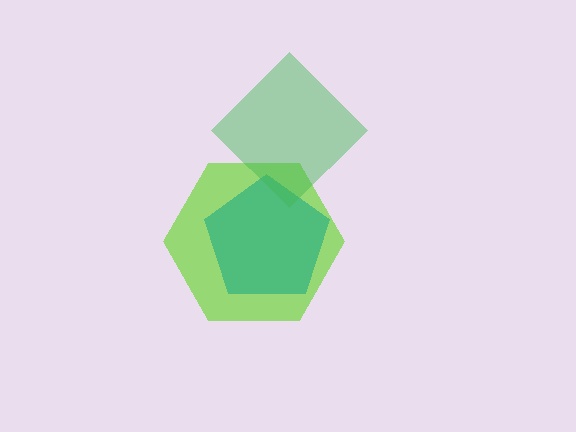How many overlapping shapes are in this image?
There are 3 overlapping shapes in the image.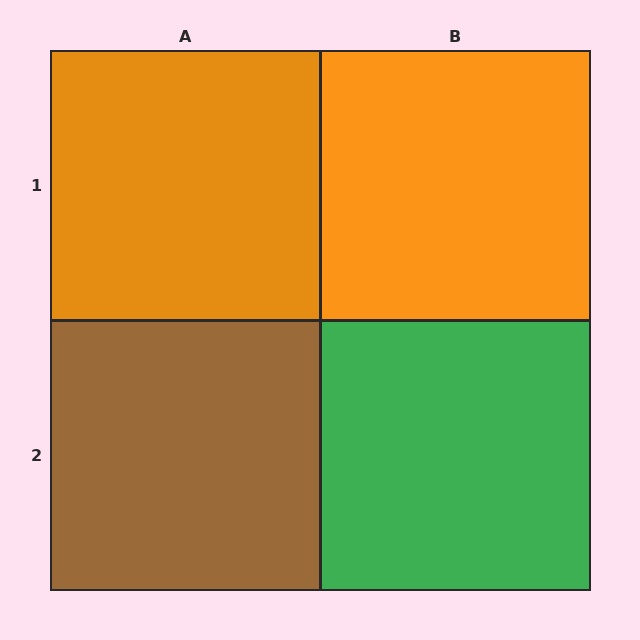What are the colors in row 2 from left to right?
Brown, green.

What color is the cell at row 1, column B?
Orange.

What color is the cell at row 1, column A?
Orange.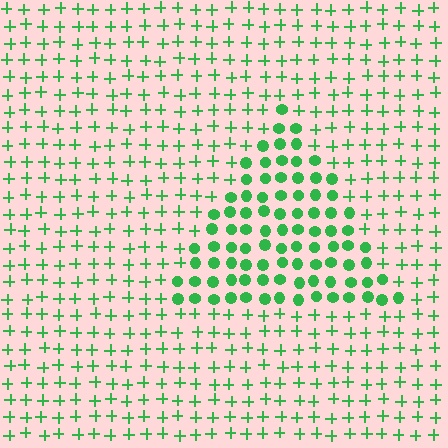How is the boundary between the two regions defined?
The boundary is defined by a change in element shape: circles inside vs. plus signs outside. All elements share the same color and spacing.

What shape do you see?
I see a triangle.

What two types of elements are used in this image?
The image uses circles inside the triangle region and plus signs outside it.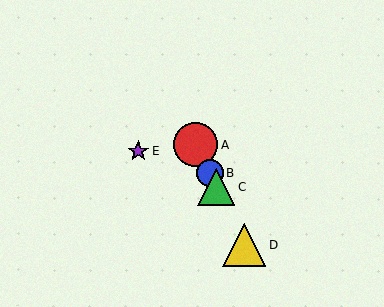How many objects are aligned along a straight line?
4 objects (A, B, C, D) are aligned along a straight line.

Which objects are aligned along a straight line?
Objects A, B, C, D are aligned along a straight line.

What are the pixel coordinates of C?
Object C is at (216, 187).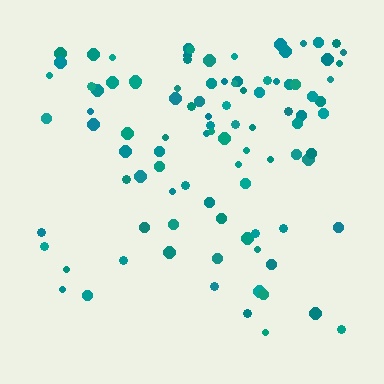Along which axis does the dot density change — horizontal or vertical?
Vertical.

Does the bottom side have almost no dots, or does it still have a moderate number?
Still a moderate number, just noticeably fewer than the top.